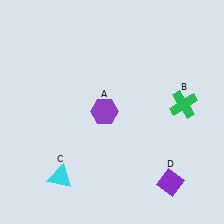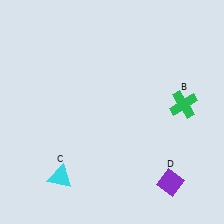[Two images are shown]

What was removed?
The purple hexagon (A) was removed in Image 2.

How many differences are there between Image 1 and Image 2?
There is 1 difference between the two images.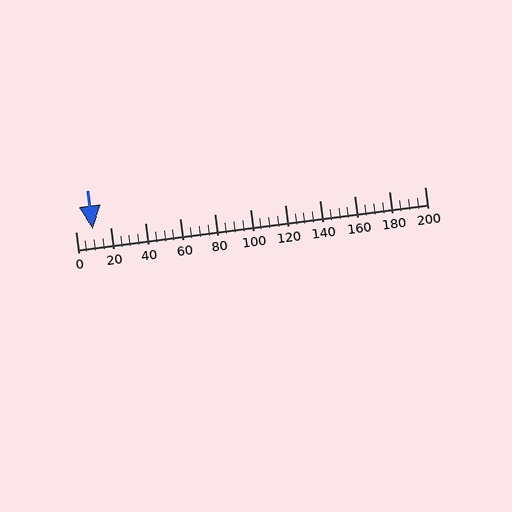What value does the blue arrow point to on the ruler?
The blue arrow points to approximately 10.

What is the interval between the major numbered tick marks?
The major tick marks are spaced 20 units apart.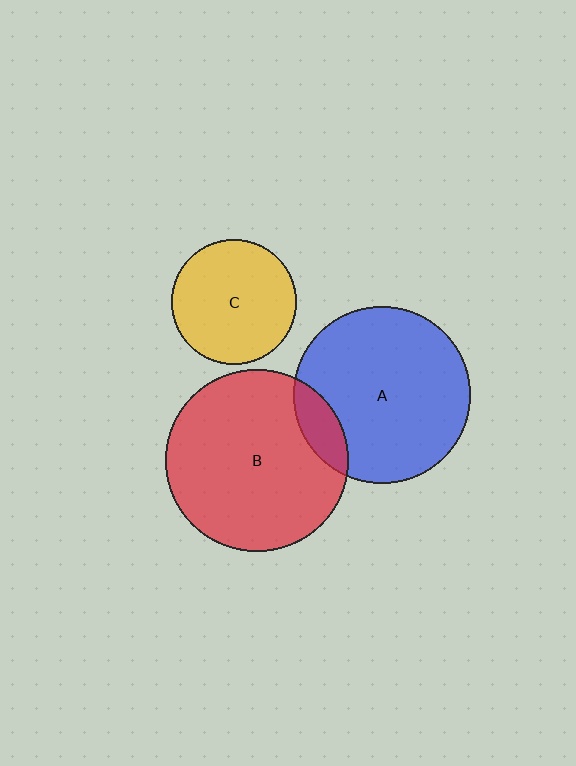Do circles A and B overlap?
Yes.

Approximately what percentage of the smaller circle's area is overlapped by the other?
Approximately 10%.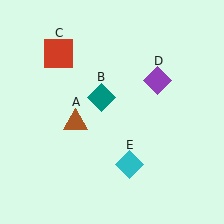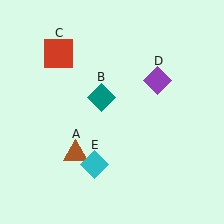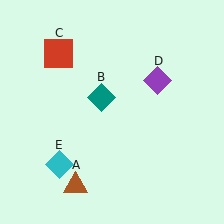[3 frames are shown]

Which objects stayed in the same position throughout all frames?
Teal diamond (object B) and red square (object C) and purple diamond (object D) remained stationary.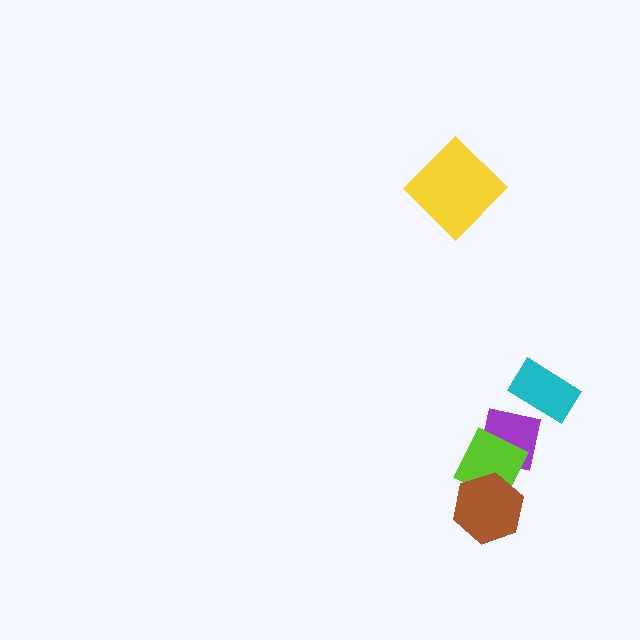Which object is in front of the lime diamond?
The brown hexagon is in front of the lime diamond.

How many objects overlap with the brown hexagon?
1 object overlaps with the brown hexagon.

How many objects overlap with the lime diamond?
2 objects overlap with the lime diamond.